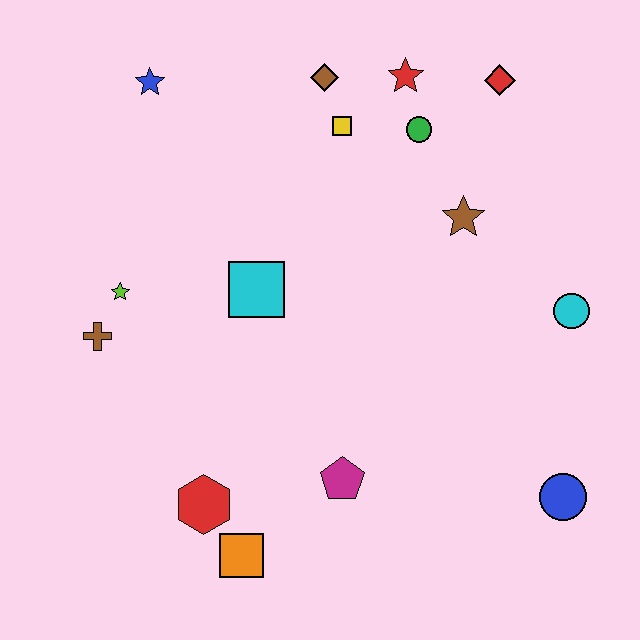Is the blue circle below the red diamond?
Yes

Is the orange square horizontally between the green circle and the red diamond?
No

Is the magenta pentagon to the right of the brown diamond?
Yes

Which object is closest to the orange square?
The red hexagon is closest to the orange square.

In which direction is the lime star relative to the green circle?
The lime star is to the left of the green circle.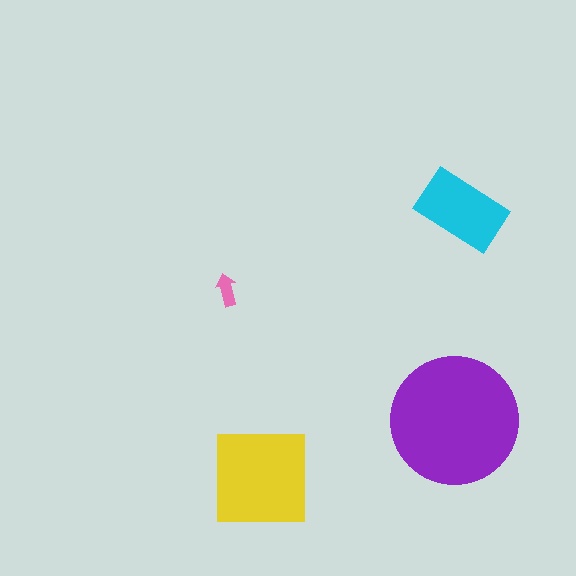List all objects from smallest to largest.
The pink arrow, the cyan rectangle, the yellow square, the purple circle.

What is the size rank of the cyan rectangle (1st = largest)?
3rd.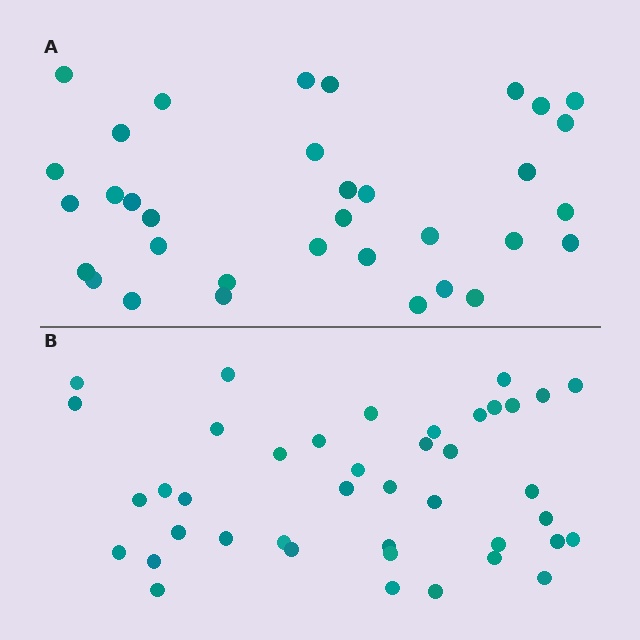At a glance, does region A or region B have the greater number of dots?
Region B (the bottom region) has more dots.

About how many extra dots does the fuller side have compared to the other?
Region B has roughly 8 or so more dots than region A.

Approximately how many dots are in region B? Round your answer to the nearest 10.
About 40 dots. (The exact count is 41, which rounds to 40.)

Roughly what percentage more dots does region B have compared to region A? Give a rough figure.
About 20% more.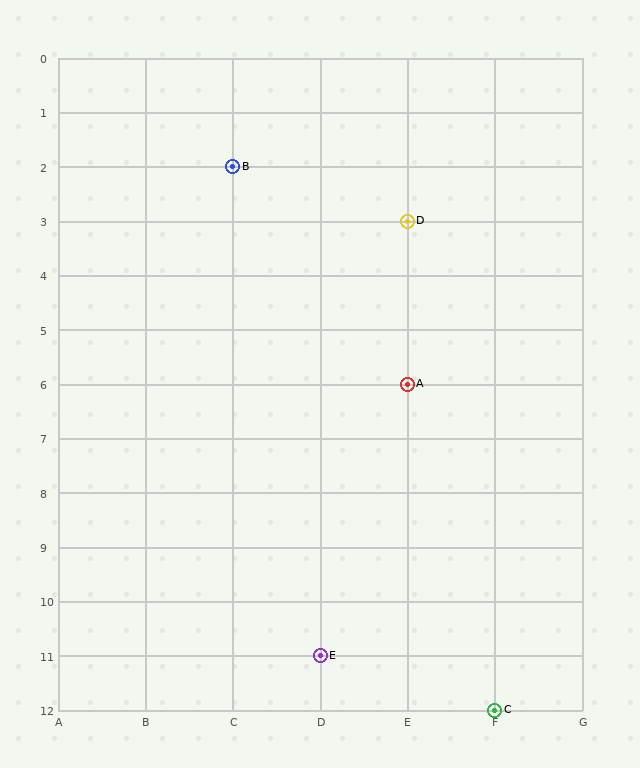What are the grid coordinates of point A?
Point A is at grid coordinates (E, 6).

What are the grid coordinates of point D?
Point D is at grid coordinates (E, 3).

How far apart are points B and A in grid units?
Points B and A are 2 columns and 4 rows apart (about 4.5 grid units diagonally).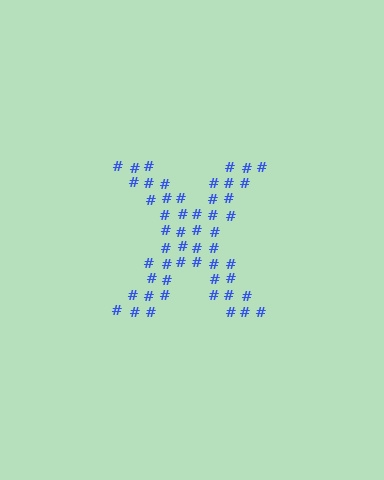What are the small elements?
The small elements are hash symbols.